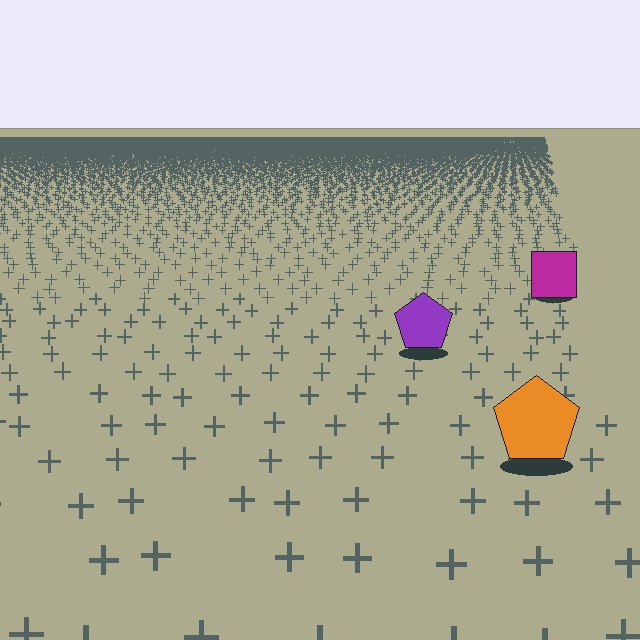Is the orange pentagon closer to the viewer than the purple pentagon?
Yes. The orange pentagon is closer — you can tell from the texture gradient: the ground texture is coarser near it.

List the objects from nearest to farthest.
From nearest to farthest: the orange pentagon, the purple pentagon, the magenta square.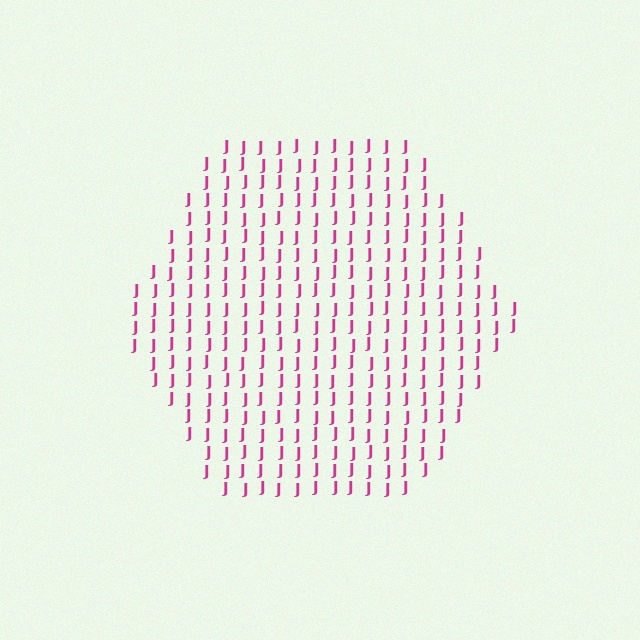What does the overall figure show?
The overall figure shows a hexagon.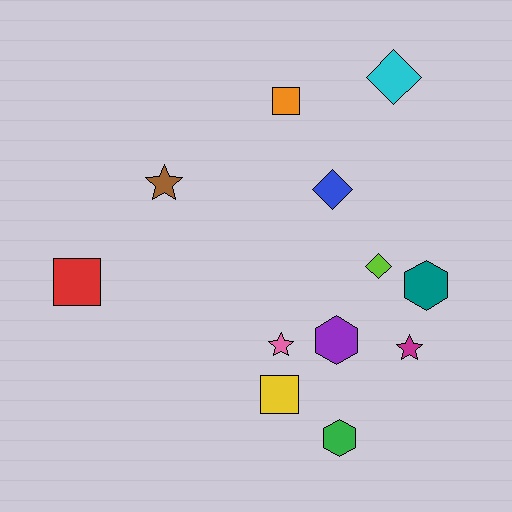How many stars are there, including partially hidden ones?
There are 3 stars.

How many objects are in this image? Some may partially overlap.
There are 12 objects.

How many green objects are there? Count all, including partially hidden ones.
There is 1 green object.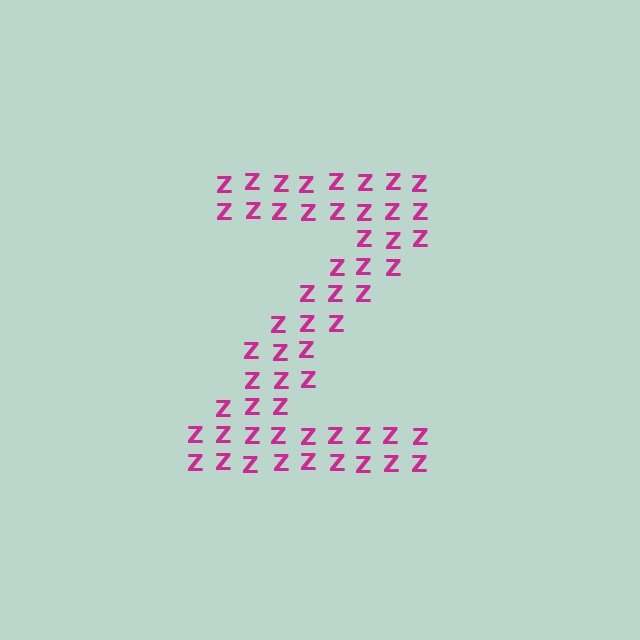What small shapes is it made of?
It is made of small letter Z's.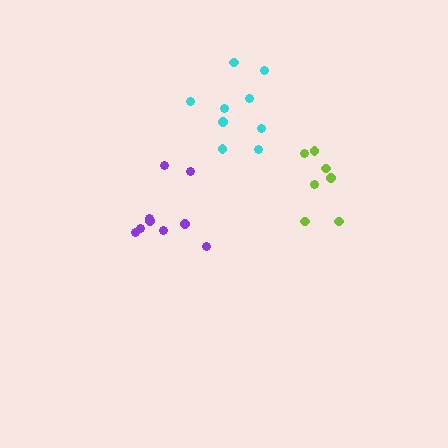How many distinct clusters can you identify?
There are 3 distinct clusters.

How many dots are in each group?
Group 1: 9 dots, Group 2: 9 dots, Group 3: 7 dots (25 total).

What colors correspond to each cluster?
The clusters are colored: cyan, purple, lime.